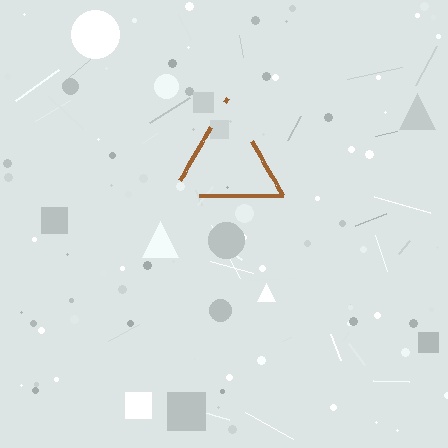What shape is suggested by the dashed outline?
The dashed outline suggests a triangle.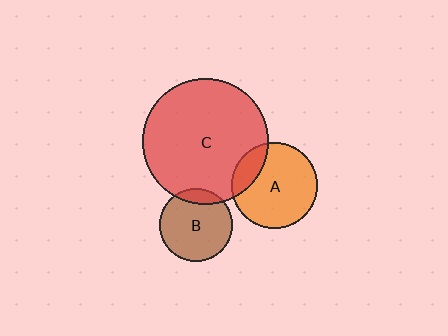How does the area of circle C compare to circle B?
Approximately 3.0 times.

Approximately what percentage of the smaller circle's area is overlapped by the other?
Approximately 20%.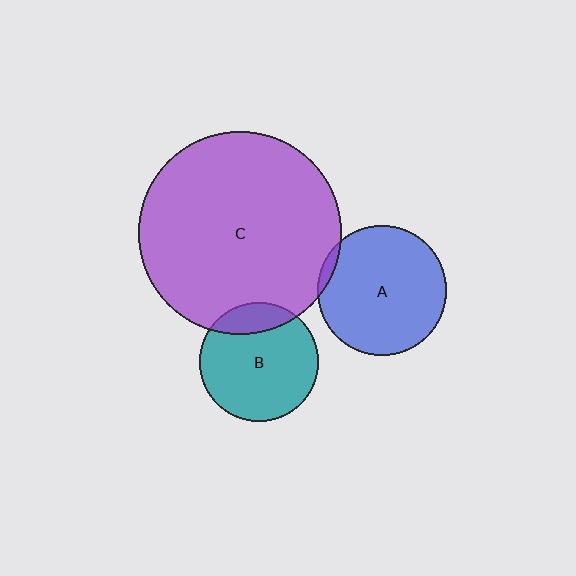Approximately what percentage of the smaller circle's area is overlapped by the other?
Approximately 15%.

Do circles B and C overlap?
Yes.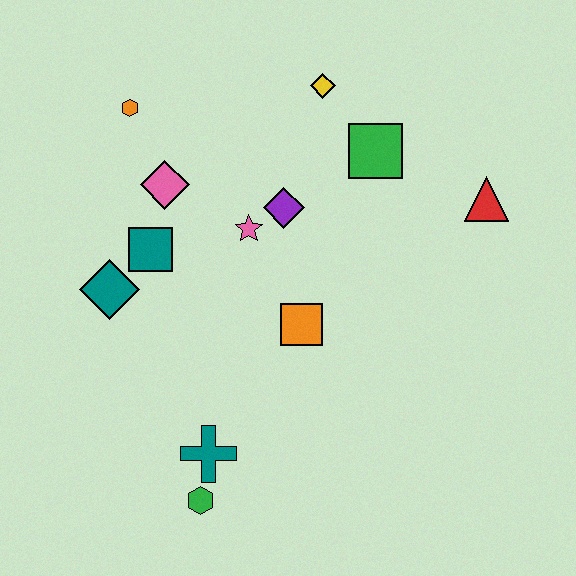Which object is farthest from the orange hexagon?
The green hexagon is farthest from the orange hexagon.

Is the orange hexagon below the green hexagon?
No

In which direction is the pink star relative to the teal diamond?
The pink star is to the right of the teal diamond.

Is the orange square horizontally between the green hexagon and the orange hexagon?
No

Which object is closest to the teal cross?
The green hexagon is closest to the teal cross.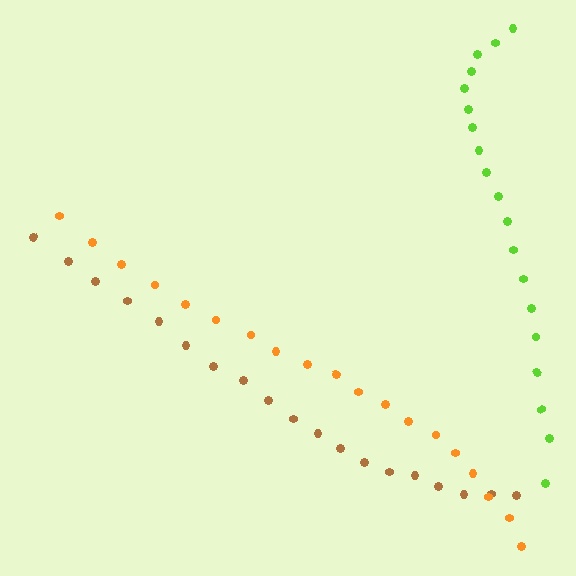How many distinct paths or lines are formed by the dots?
There are 3 distinct paths.